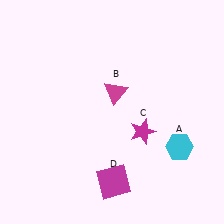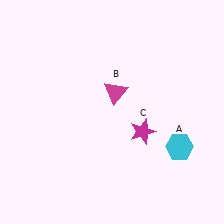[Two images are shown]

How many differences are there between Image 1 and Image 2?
There is 1 difference between the two images.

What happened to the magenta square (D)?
The magenta square (D) was removed in Image 2. It was in the bottom-right area of Image 1.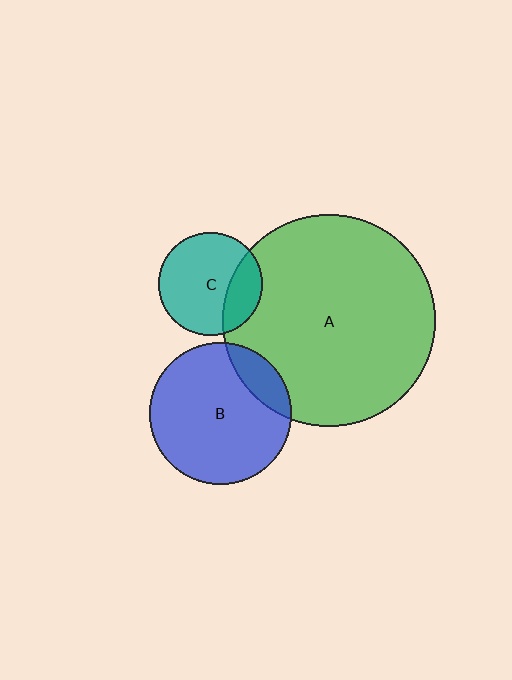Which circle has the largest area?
Circle A (green).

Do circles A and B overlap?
Yes.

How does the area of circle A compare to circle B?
Approximately 2.2 times.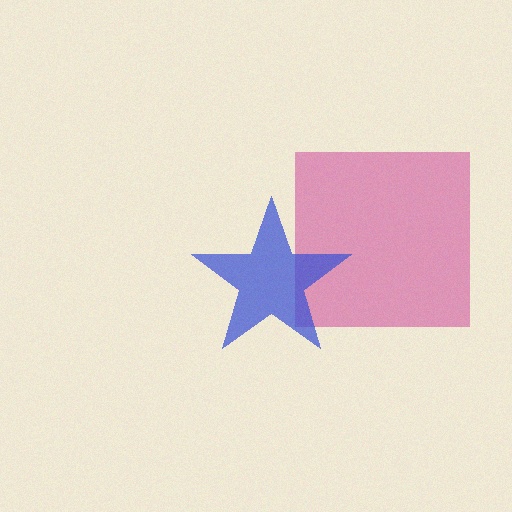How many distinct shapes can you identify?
There are 2 distinct shapes: a magenta square, a blue star.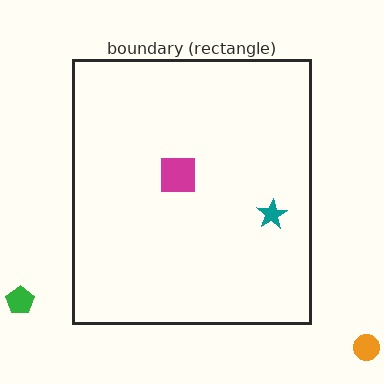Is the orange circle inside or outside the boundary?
Outside.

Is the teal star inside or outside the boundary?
Inside.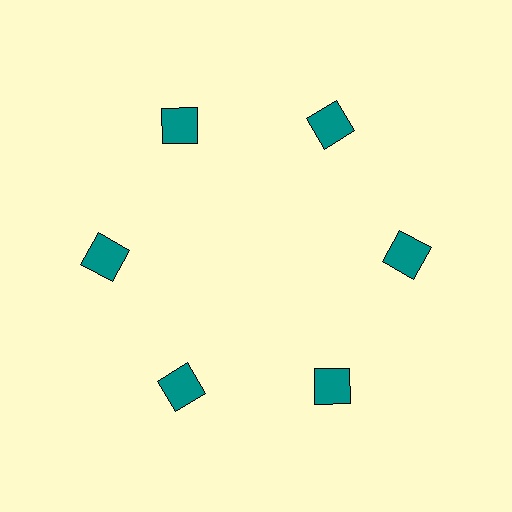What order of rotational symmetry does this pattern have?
This pattern has 6-fold rotational symmetry.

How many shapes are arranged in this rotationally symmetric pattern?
There are 6 shapes, arranged in 6 groups of 1.